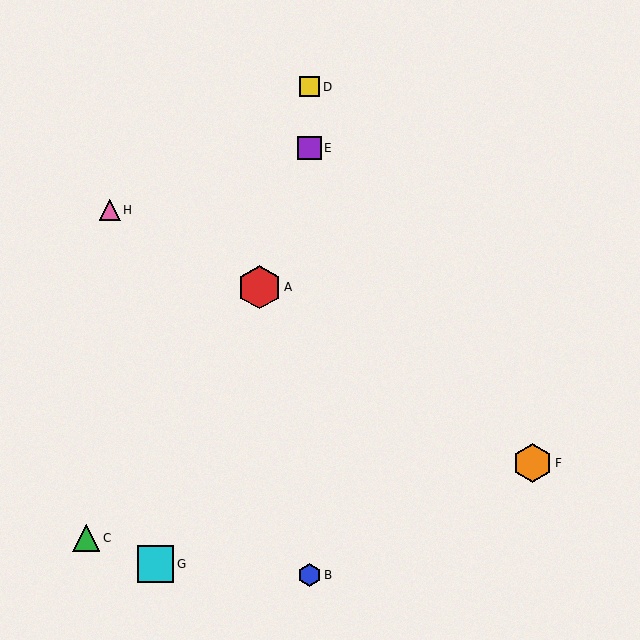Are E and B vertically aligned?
Yes, both are at x≈310.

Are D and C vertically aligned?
No, D is at x≈310 and C is at x≈86.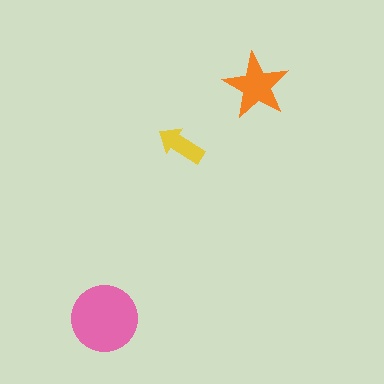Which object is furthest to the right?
The orange star is rightmost.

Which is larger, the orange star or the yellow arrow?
The orange star.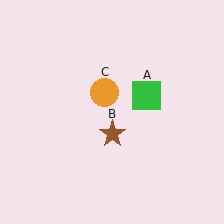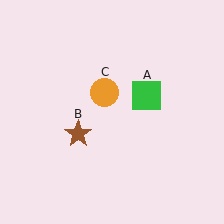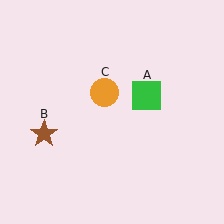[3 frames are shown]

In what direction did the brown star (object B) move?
The brown star (object B) moved left.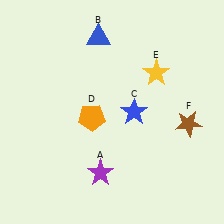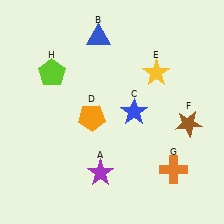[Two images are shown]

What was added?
An orange cross (G), a lime pentagon (H) were added in Image 2.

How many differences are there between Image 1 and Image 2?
There are 2 differences between the two images.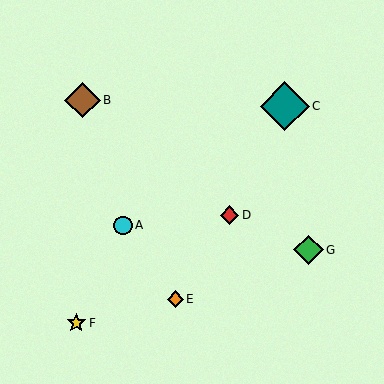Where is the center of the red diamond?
The center of the red diamond is at (230, 215).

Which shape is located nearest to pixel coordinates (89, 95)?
The brown diamond (labeled B) at (83, 100) is nearest to that location.